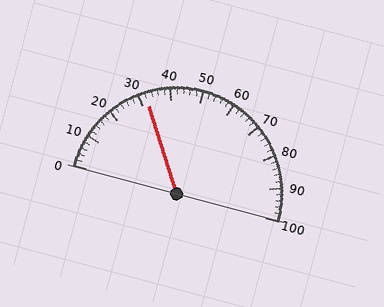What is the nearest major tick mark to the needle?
The nearest major tick mark is 30.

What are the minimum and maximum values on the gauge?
The gauge ranges from 0 to 100.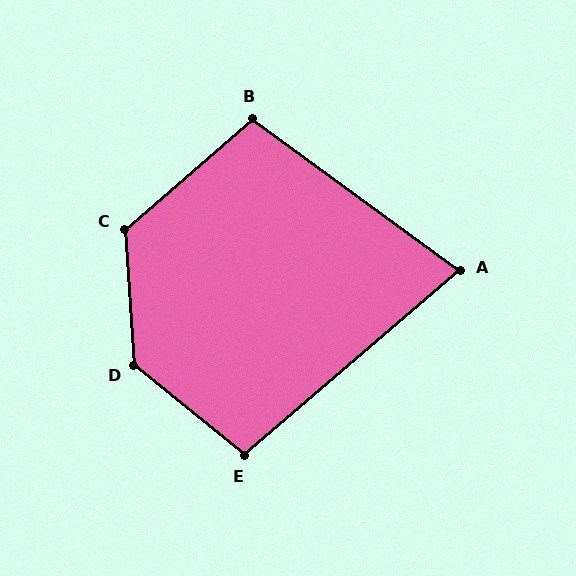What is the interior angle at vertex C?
Approximately 127 degrees (obtuse).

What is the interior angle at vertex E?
Approximately 100 degrees (obtuse).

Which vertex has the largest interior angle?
D, at approximately 132 degrees.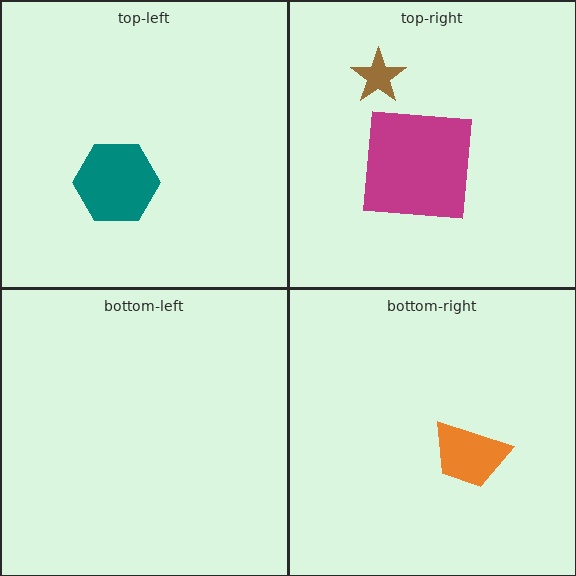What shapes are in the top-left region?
The teal hexagon.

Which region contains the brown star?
The top-right region.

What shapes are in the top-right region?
The magenta square, the brown star.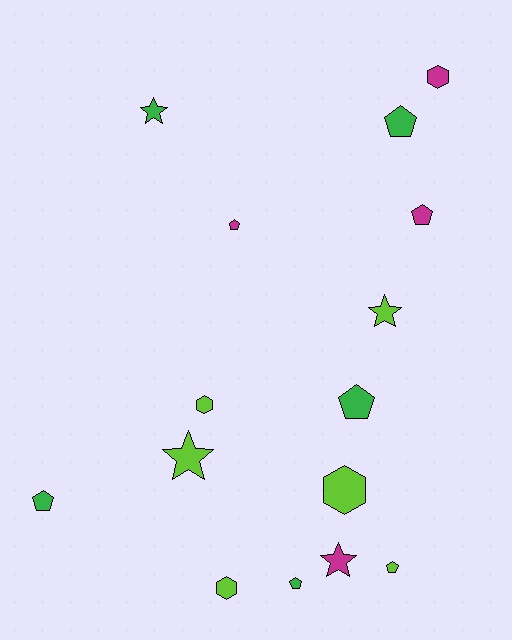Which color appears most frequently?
Lime, with 6 objects.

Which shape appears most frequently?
Pentagon, with 7 objects.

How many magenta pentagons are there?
There are 2 magenta pentagons.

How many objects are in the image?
There are 15 objects.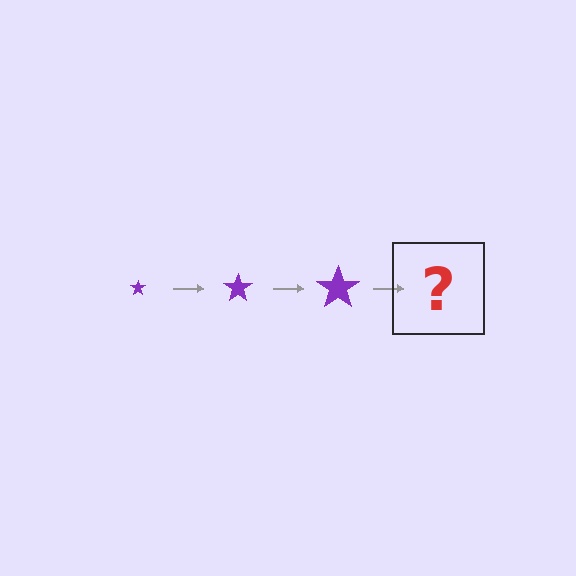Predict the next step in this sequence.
The next step is a purple star, larger than the previous one.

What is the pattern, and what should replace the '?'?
The pattern is that the star gets progressively larger each step. The '?' should be a purple star, larger than the previous one.